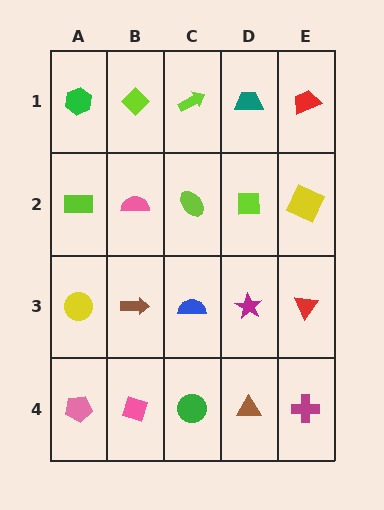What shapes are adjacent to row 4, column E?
A red triangle (row 3, column E), a brown triangle (row 4, column D).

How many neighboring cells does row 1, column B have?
3.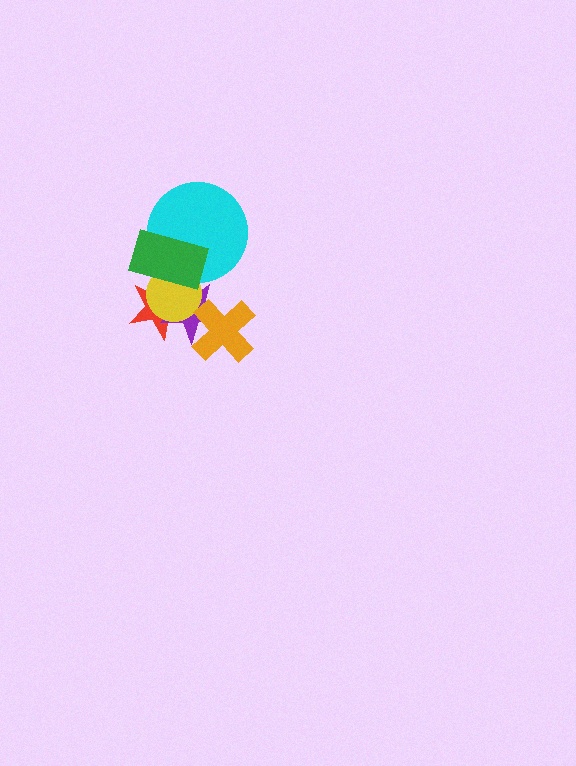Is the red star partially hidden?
Yes, it is partially covered by another shape.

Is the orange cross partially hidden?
No, no other shape covers it.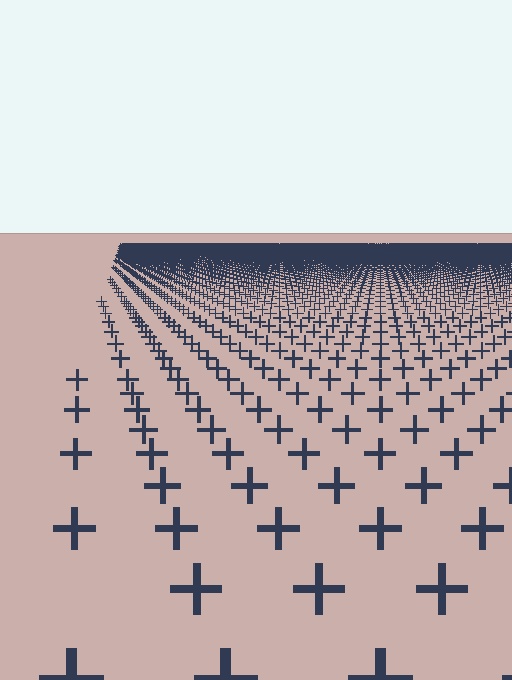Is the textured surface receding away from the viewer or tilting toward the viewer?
The surface is receding away from the viewer. Texture elements get smaller and denser toward the top.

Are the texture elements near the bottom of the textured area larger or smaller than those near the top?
Larger. Near the bottom, elements are closer to the viewer and appear at a bigger on-screen size.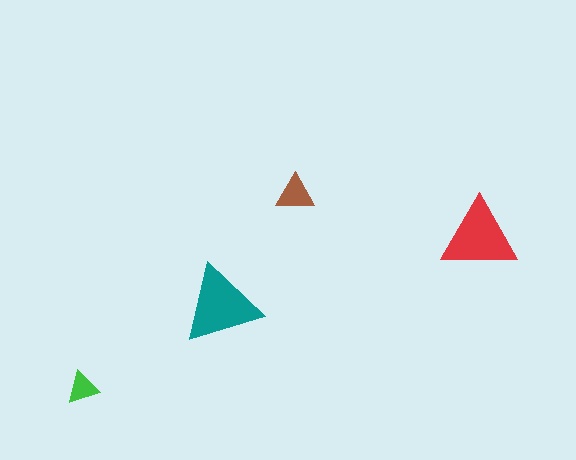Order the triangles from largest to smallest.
the teal one, the red one, the brown one, the green one.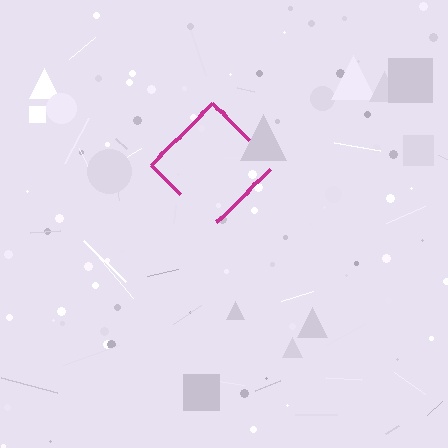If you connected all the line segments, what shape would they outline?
They would outline a diamond.